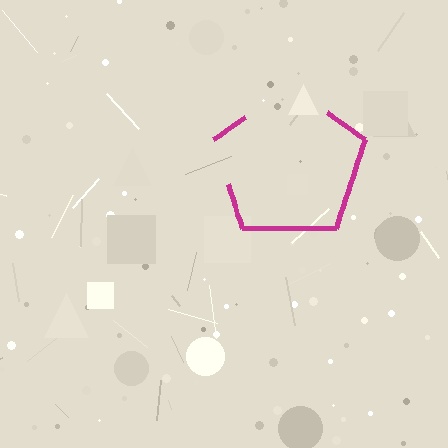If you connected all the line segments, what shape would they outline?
They would outline a pentagon.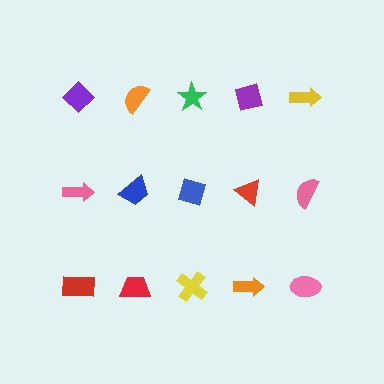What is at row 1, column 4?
A purple square.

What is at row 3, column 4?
An orange arrow.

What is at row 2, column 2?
A blue trapezoid.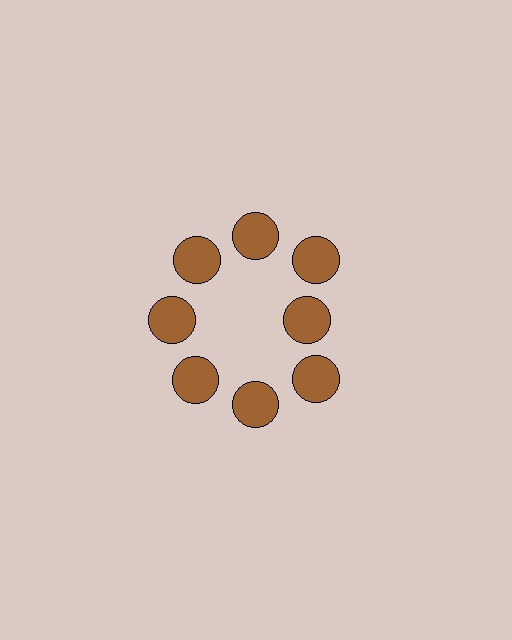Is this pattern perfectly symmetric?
No. The 8 brown circles are arranged in a ring, but one element near the 3 o'clock position is pulled inward toward the center, breaking the 8-fold rotational symmetry.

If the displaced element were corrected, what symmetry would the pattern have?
It would have 8-fold rotational symmetry — the pattern would map onto itself every 45 degrees.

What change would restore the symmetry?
The symmetry would be restored by moving it outward, back onto the ring so that all 8 circles sit at equal angles and equal distance from the center.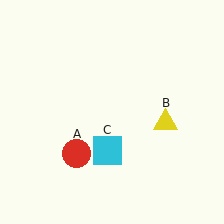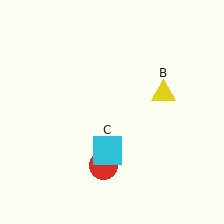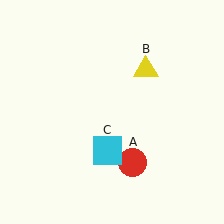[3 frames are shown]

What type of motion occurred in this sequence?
The red circle (object A), yellow triangle (object B) rotated counterclockwise around the center of the scene.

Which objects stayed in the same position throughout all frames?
Cyan square (object C) remained stationary.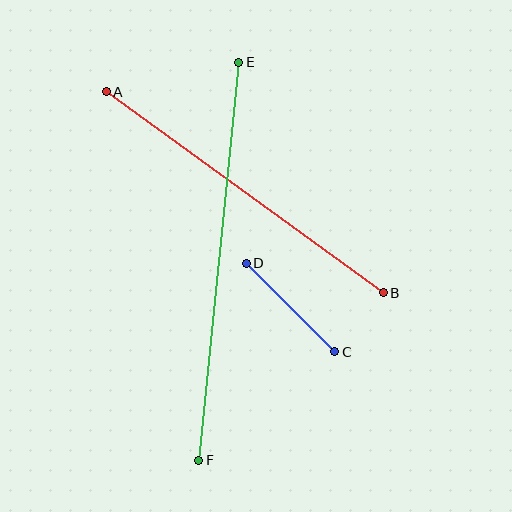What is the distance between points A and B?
The distance is approximately 342 pixels.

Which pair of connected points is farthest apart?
Points E and F are farthest apart.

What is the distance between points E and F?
The distance is approximately 400 pixels.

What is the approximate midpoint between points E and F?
The midpoint is at approximately (219, 261) pixels.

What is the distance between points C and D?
The distance is approximately 125 pixels.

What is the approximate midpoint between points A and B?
The midpoint is at approximately (245, 192) pixels.